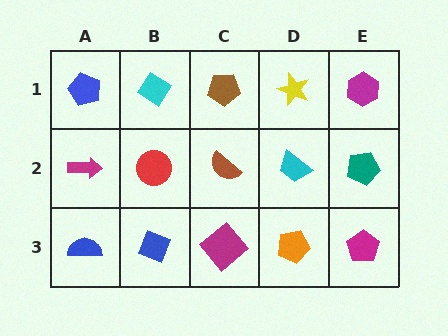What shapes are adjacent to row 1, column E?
A teal pentagon (row 2, column E), a yellow star (row 1, column D).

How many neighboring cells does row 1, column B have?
3.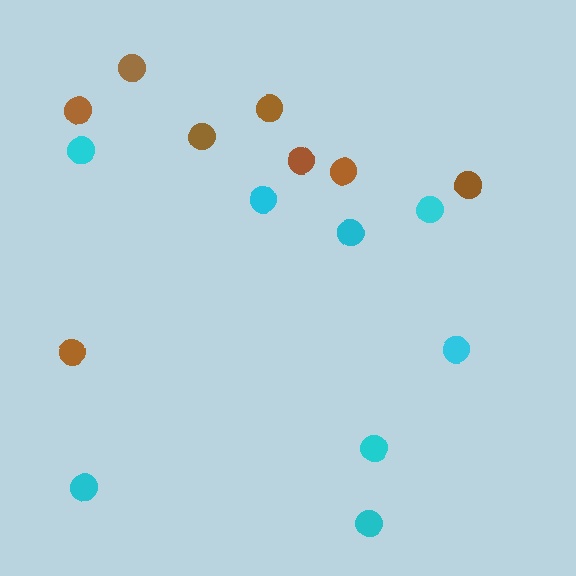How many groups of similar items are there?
There are 2 groups: one group of brown circles (8) and one group of cyan circles (8).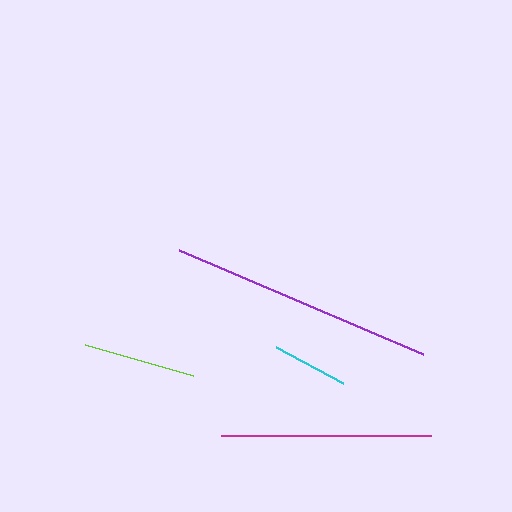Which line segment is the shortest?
The cyan line is the shortest at approximately 76 pixels.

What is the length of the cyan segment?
The cyan segment is approximately 76 pixels long.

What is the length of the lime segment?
The lime segment is approximately 113 pixels long.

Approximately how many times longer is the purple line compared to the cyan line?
The purple line is approximately 3.5 times the length of the cyan line.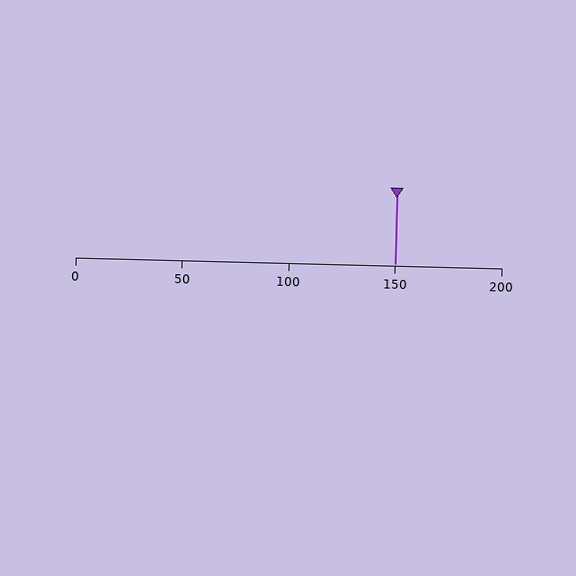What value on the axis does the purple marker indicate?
The marker indicates approximately 150.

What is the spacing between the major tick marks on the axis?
The major ticks are spaced 50 apart.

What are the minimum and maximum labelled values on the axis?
The axis runs from 0 to 200.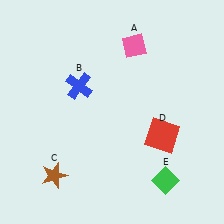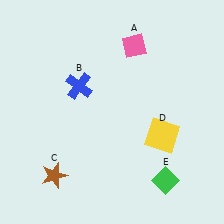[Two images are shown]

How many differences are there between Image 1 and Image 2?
There is 1 difference between the two images.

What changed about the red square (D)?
In Image 1, D is red. In Image 2, it changed to yellow.